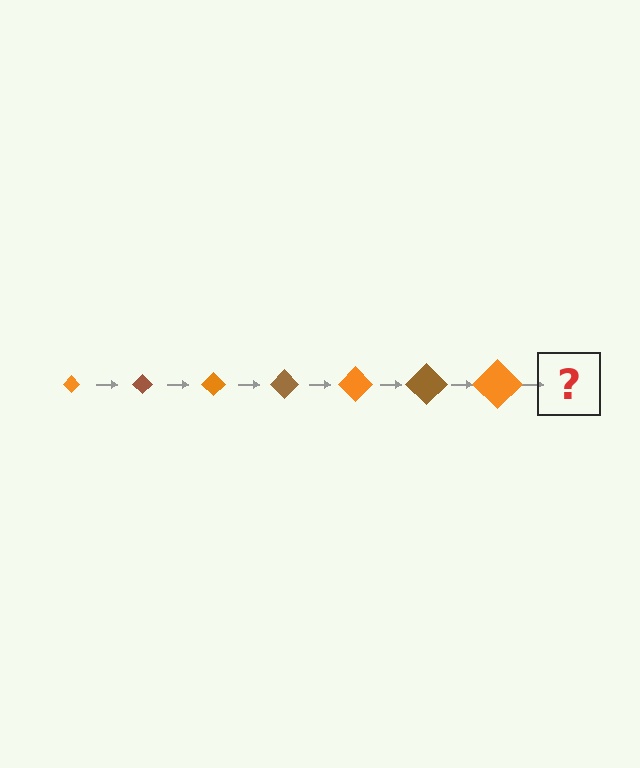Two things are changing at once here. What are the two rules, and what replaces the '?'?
The two rules are that the diamond grows larger each step and the color cycles through orange and brown. The '?' should be a brown diamond, larger than the previous one.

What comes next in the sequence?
The next element should be a brown diamond, larger than the previous one.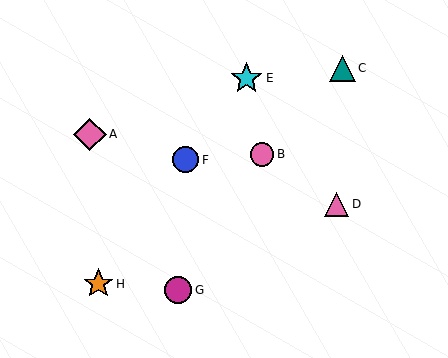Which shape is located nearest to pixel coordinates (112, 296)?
The orange star (labeled H) at (98, 284) is nearest to that location.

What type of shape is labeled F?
Shape F is a blue circle.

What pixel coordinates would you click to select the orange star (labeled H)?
Click at (98, 284) to select the orange star H.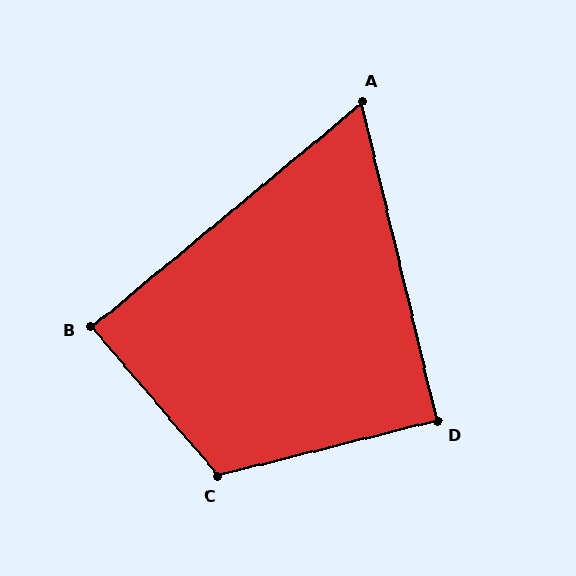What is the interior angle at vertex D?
Approximately 91 degrees (approximately right).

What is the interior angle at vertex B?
Approximately 89 degrees (approximately right).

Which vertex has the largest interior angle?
C, at approximately 116 degrees.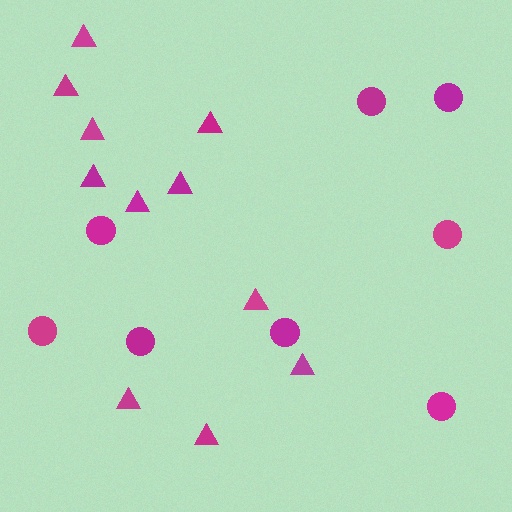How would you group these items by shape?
There are 2 groups: one group of triangles (11) and one group of circles (8).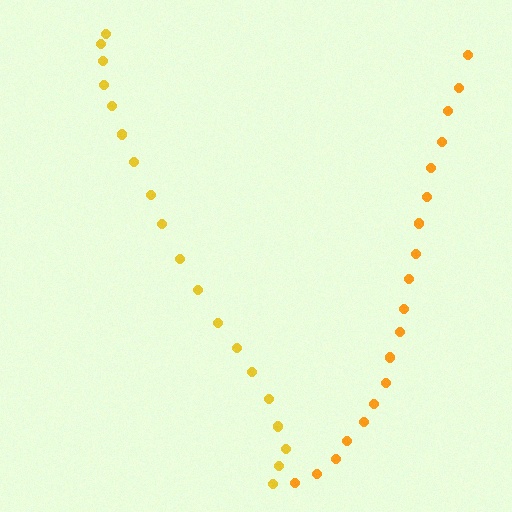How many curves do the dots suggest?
There are 2 distinct paths.